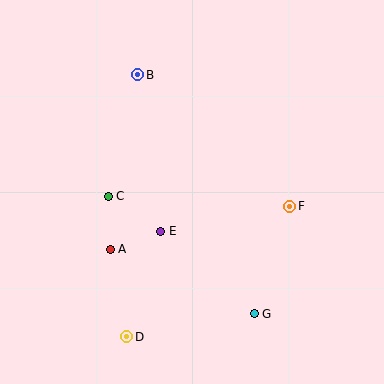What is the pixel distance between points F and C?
The distance between F and C is 182 pixels.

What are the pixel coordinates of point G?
Point G is at (254, 314).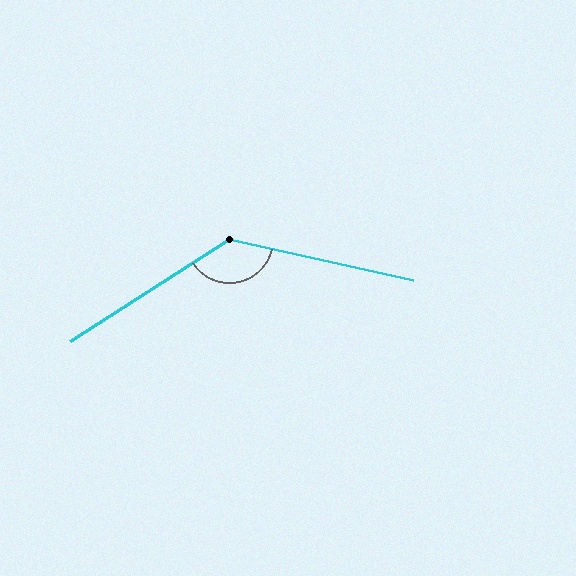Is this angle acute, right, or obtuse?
It is obtuse.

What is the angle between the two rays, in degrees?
Approximately 134 degrees.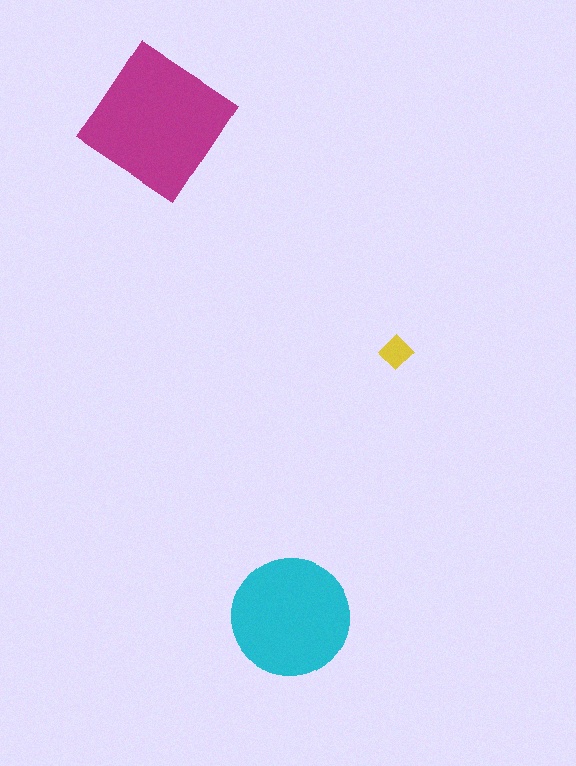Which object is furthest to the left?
The magenta diamond is leftmost.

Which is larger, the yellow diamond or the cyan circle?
The cyan circle.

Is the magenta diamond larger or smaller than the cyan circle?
Larger.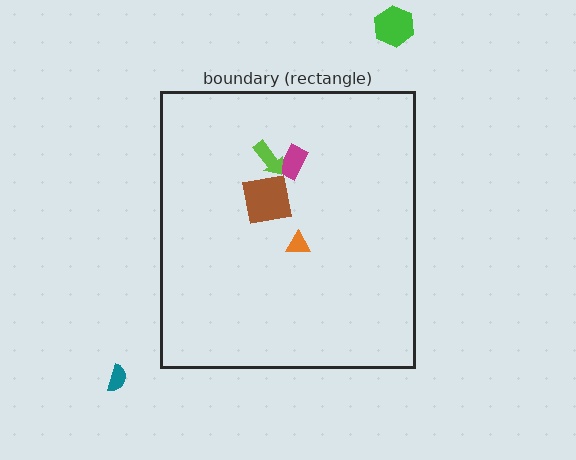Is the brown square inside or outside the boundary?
Inside.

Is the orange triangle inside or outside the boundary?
Inside.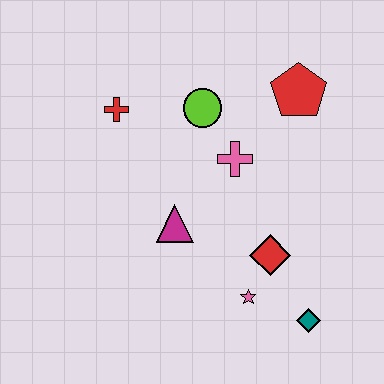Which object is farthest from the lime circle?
The teal diamond is farthest from the lime circle.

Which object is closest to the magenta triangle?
The pink cross is closest to the magenta triangle.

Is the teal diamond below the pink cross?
Yes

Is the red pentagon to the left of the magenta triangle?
No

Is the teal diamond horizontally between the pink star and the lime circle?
No